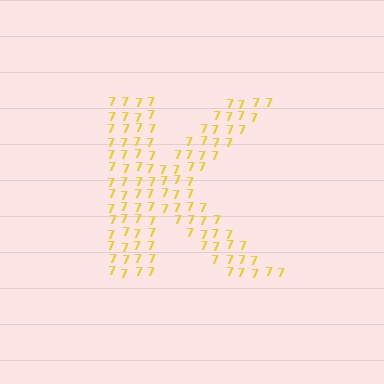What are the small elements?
The small elements are digit 7's.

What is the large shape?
The large shape is the letter K.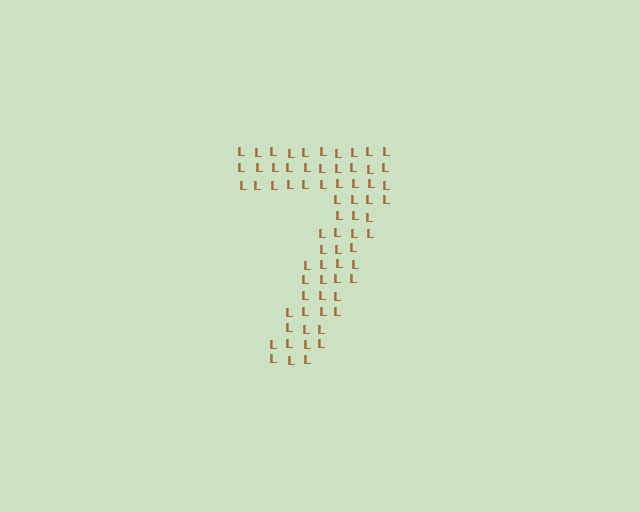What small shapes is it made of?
It is made of small letter L's.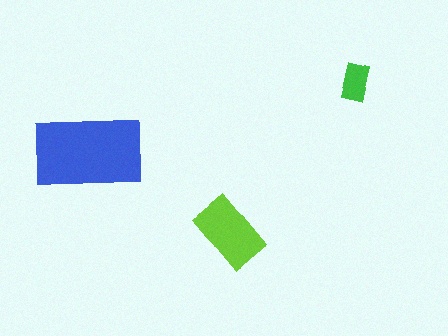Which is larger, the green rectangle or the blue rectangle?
The blue one.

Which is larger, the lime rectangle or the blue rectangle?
The blue one.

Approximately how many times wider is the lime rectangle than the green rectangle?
About 2 times wider.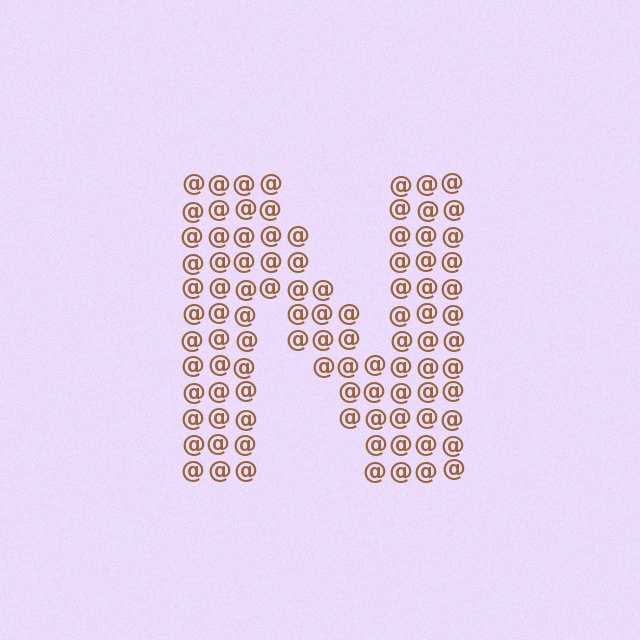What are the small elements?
The small elements are at signs.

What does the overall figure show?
The overall figure shows the letter N.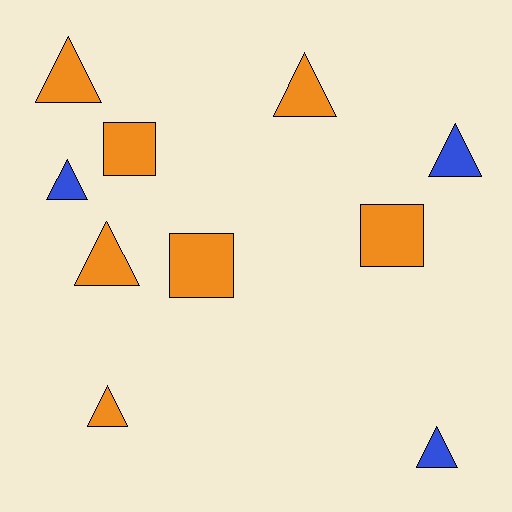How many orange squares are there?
There are 3 orange squares.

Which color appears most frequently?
Orange, with 7 objects.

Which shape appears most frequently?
Triangle, with 7 objects.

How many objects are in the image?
There are 10 objects.